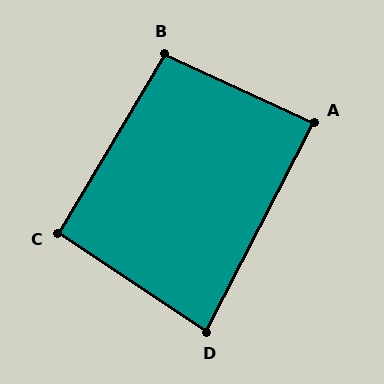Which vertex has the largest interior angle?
B, at approximately 96 degrees.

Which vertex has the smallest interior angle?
D, at approximately 84 degrees.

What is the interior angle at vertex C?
Approximately 93 degrees (approximately right).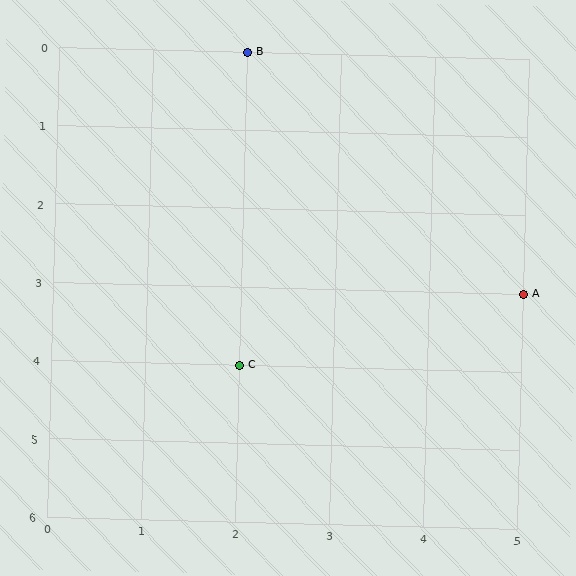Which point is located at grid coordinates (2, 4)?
Point C is at (2, 4).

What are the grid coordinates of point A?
Point A is at grid coordinates (5, 3).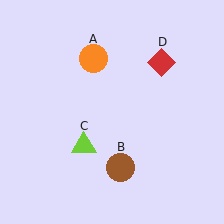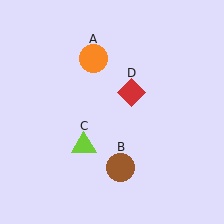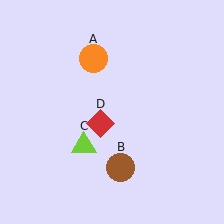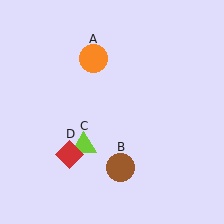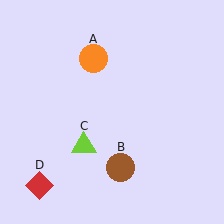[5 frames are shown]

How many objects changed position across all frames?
1 object changed position: red diamond (object D).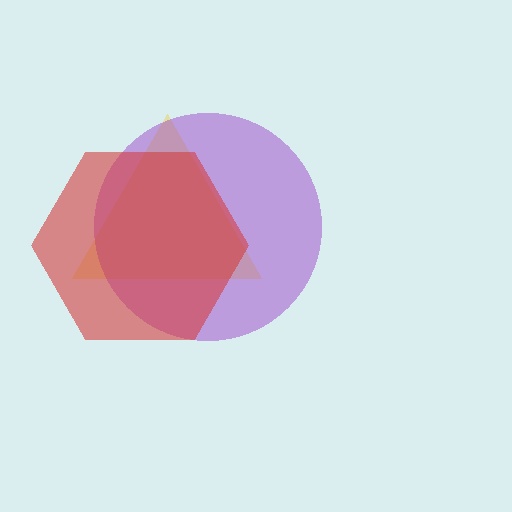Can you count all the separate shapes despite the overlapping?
Yes, there are 3 separate shapes.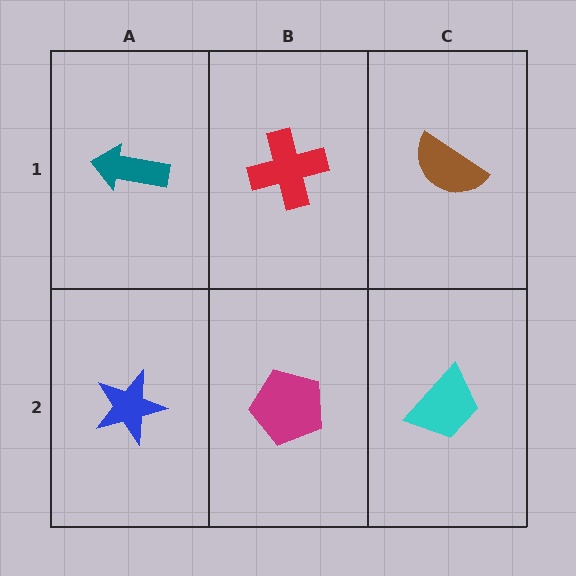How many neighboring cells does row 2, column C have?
2.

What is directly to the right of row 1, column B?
A brown semicircle.